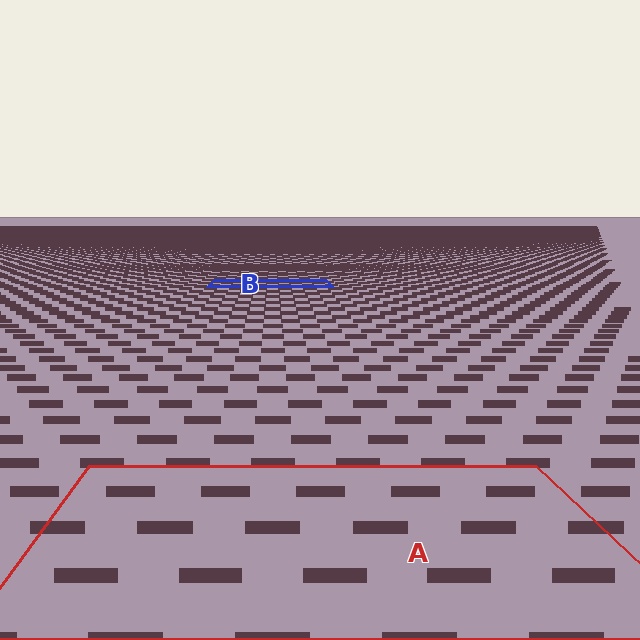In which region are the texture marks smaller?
The texture marks are smaller in region B, because it is farther away.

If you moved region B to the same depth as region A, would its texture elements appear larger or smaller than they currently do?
They would appear larger. At a closer depth, the same texture elements are projected at a bigger on-screen size.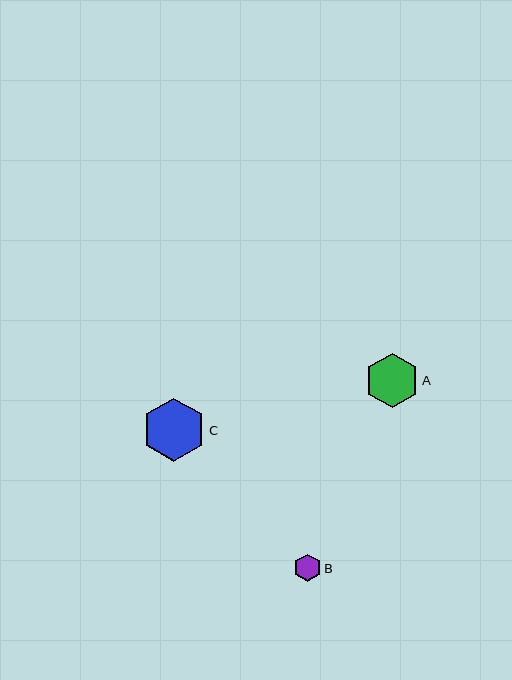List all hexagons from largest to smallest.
From largest to smallest: C, A, B.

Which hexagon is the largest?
Hexagon C is the largest with a size of approximately 64 pixels.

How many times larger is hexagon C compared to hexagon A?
Hexagon C is approximately 1.2 times the size of hexagon A.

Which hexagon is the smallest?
Hexagon B is the smallest with a size of approximately 27 pixels.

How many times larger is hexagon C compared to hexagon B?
Hexagon C is approximately 2.3 times the size of hexagon B.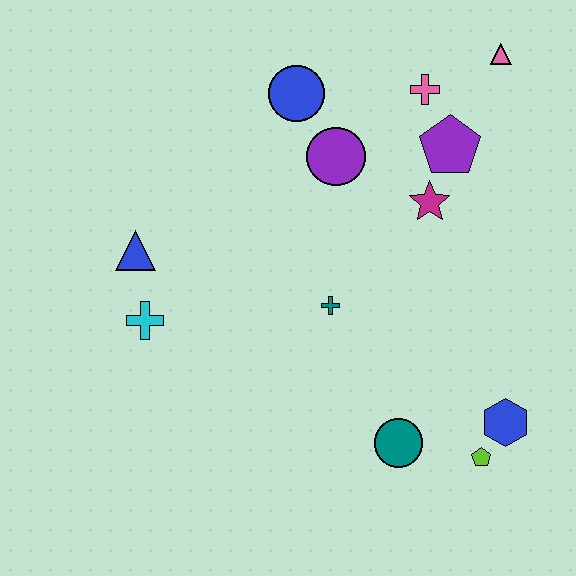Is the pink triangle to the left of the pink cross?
No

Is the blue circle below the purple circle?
No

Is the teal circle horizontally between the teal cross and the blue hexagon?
Yes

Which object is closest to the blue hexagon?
The lime pentagon is closest to the blue hexagon.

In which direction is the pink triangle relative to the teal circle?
The pink triangle is above the teal circle.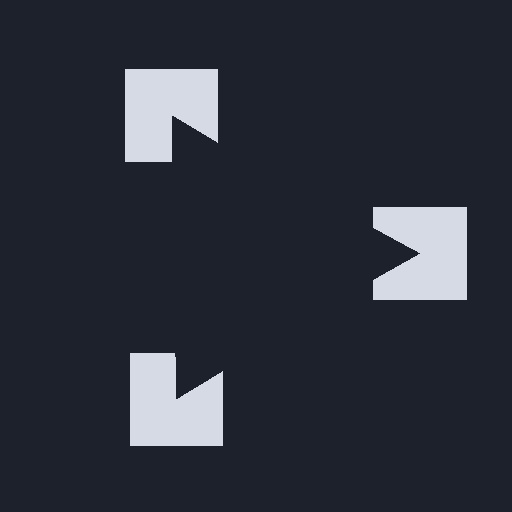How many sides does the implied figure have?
3 sides.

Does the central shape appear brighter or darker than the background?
It typically appears slightly darker than the background, even though no actual brightness change is drawn.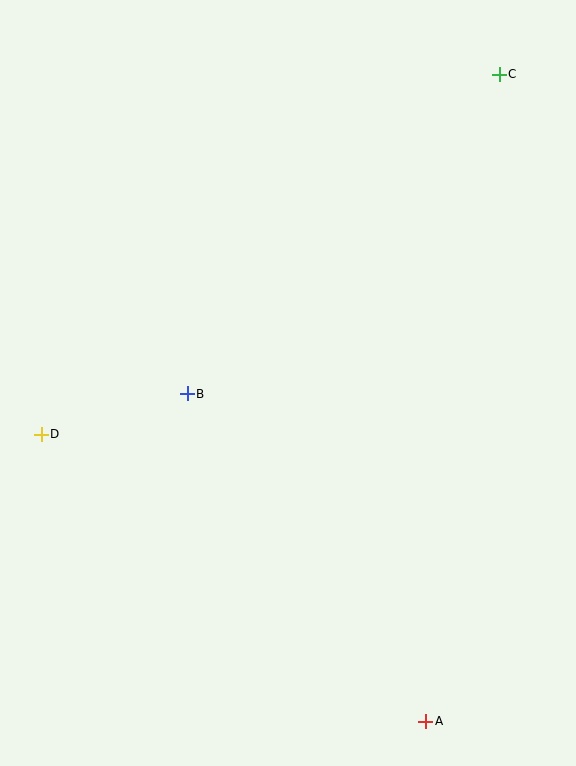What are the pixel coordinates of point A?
Point A is at (426, 721).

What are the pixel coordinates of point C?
Point C is at (499, 74).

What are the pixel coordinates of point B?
Point B is at (187, 394).